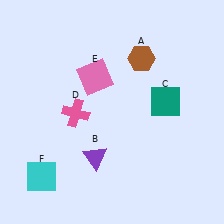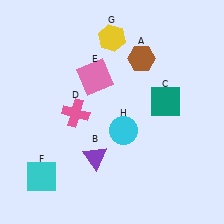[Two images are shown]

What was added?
A yellow hexagon (G), a cyan circle (H) were added in Image 2.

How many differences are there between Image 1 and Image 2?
There are 2 differences between the two images.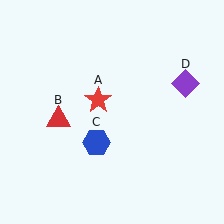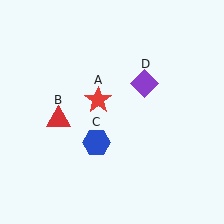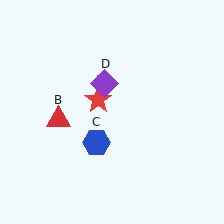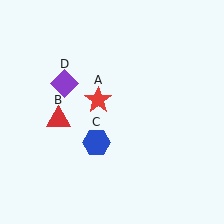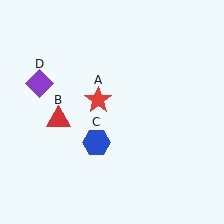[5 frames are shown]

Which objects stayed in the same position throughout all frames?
Red star (object A) and red triangle (object B) and blue hexagon (object C) remained stationary.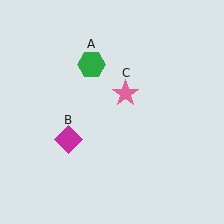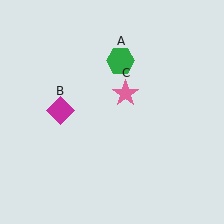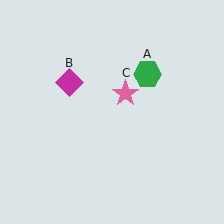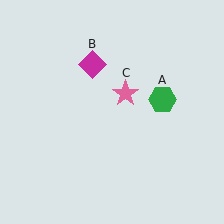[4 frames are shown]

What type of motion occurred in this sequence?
The green hexagon (object A), magenta diamond (object B) rotated clockwise around the center of the scene.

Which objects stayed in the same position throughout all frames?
Pink star (object C) remained stationary.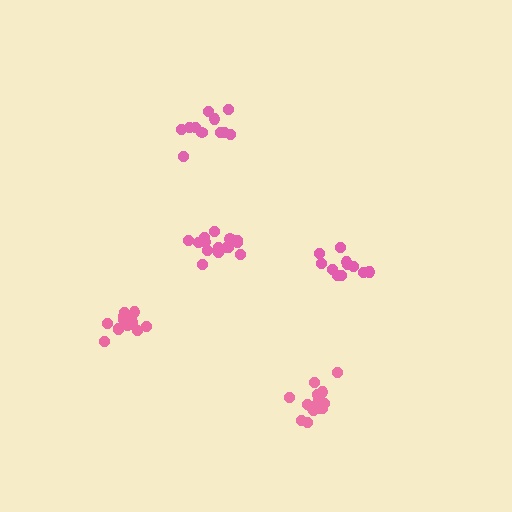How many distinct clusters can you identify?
There are 5 distinct clusters.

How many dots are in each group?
Group 1: 16 dots, Group 2: 11 dots, Group 3: 16 dots, Group 4: 11 dots, Group 5: 16 dots (70 total).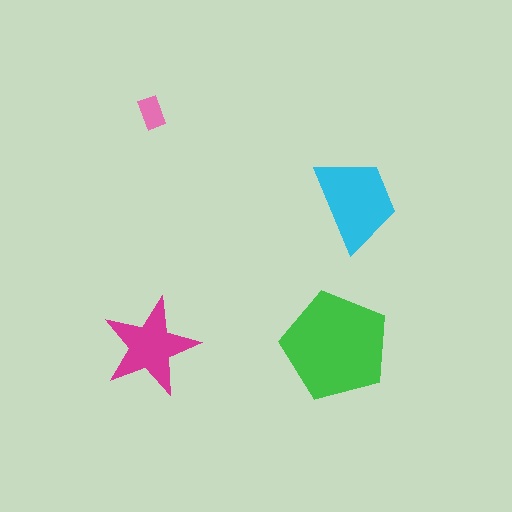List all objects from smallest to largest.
The pink rectangle, the magenta star, the cyan trapezoid, the green pentagon.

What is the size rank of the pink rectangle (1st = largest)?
4th.